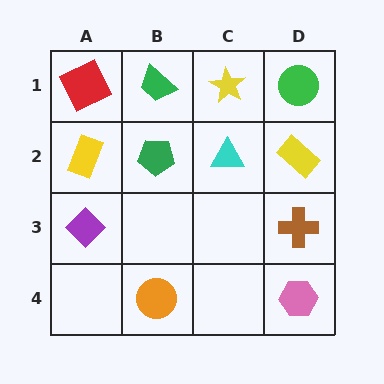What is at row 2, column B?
A green pentagon.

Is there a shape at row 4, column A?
No, that cell is empty.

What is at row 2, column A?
A yellow rectangle.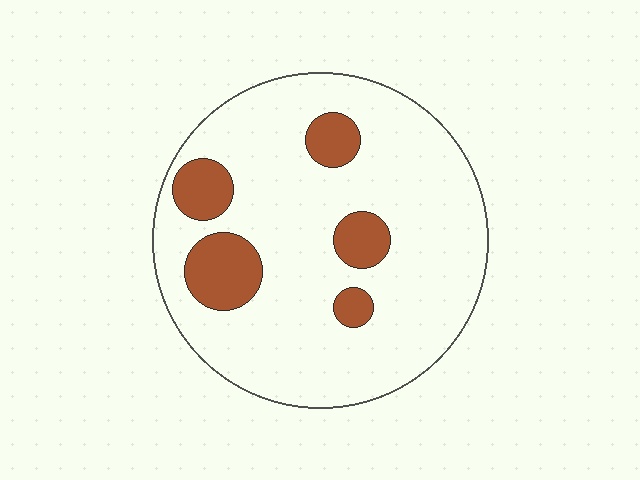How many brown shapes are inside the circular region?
5.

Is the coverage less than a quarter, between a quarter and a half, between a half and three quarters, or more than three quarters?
Less than a quarter.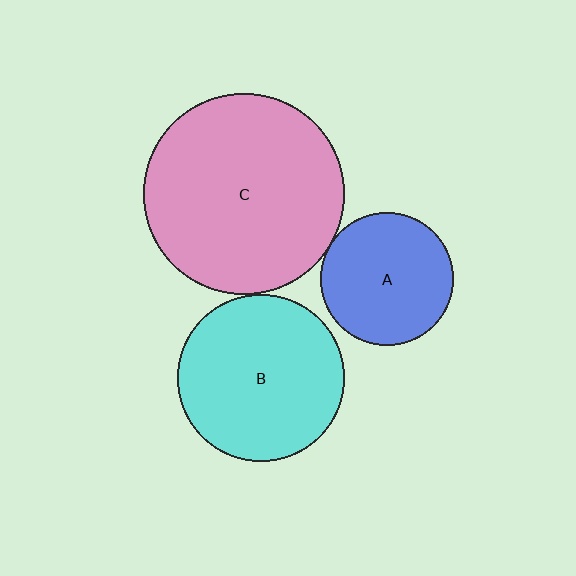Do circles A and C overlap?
Yes.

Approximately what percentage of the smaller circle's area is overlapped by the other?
Approximately 5%.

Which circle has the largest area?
Circle C (pink).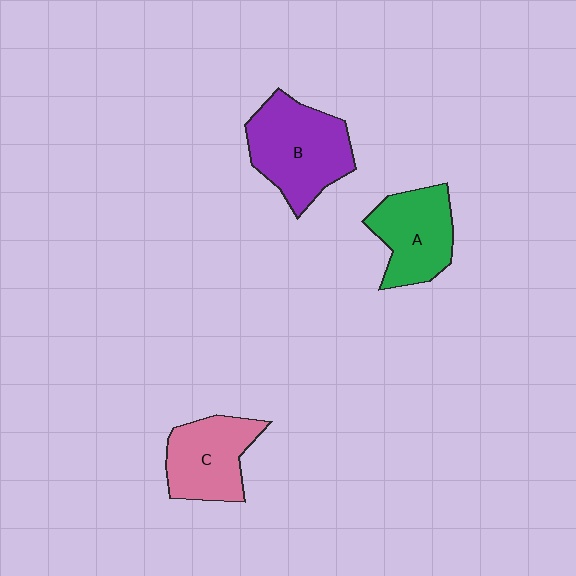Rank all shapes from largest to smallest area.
From largest to smallest: B (purple), A (green), C (pink).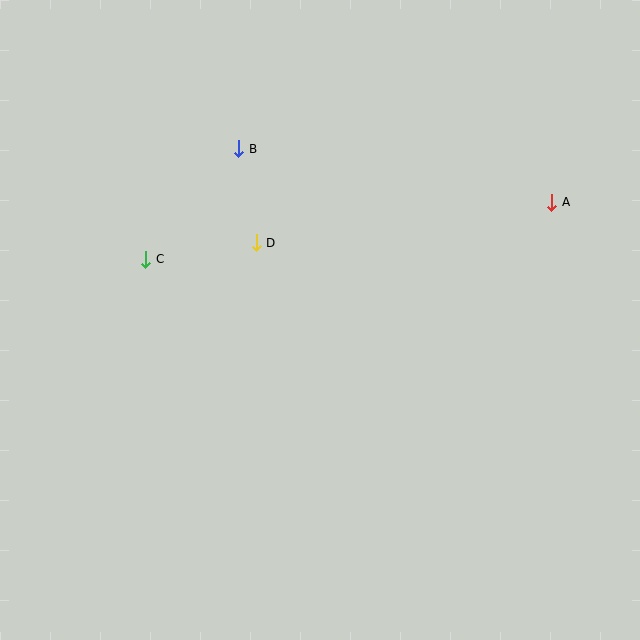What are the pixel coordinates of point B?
Point B is at (239, 149).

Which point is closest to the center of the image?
Point D at (256, 243) is closest to the center.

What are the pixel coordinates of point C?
Point C is at (146, 259).